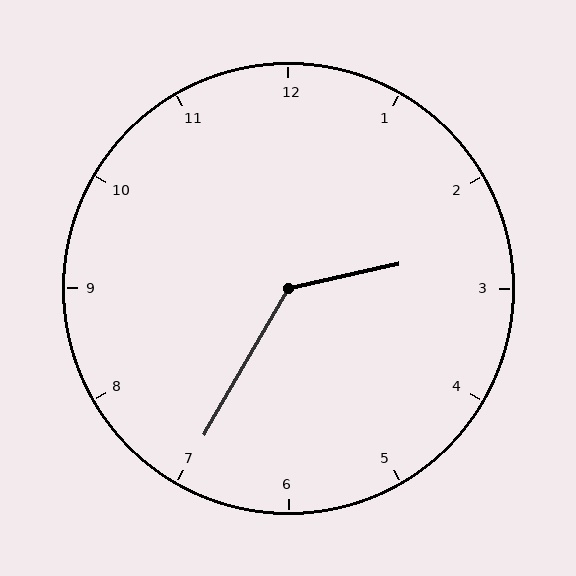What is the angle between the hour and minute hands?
Approximately 132 degrees.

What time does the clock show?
2:35.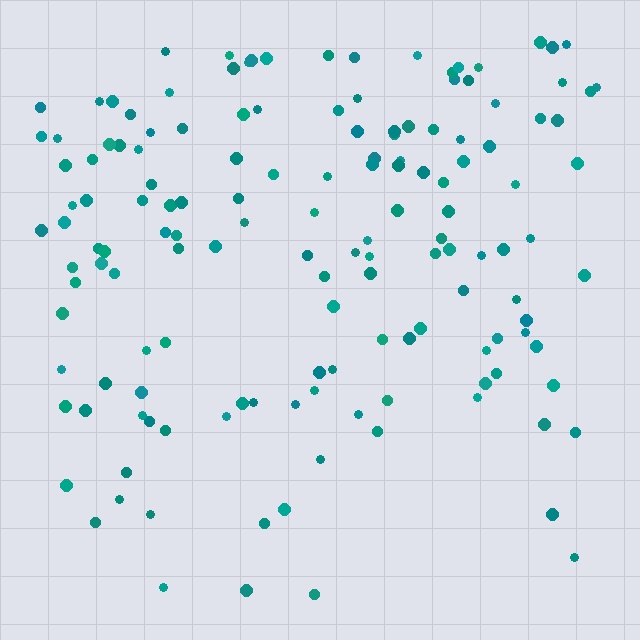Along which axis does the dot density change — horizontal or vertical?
Vertical.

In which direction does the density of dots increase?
From bottom to top, with the top side densest.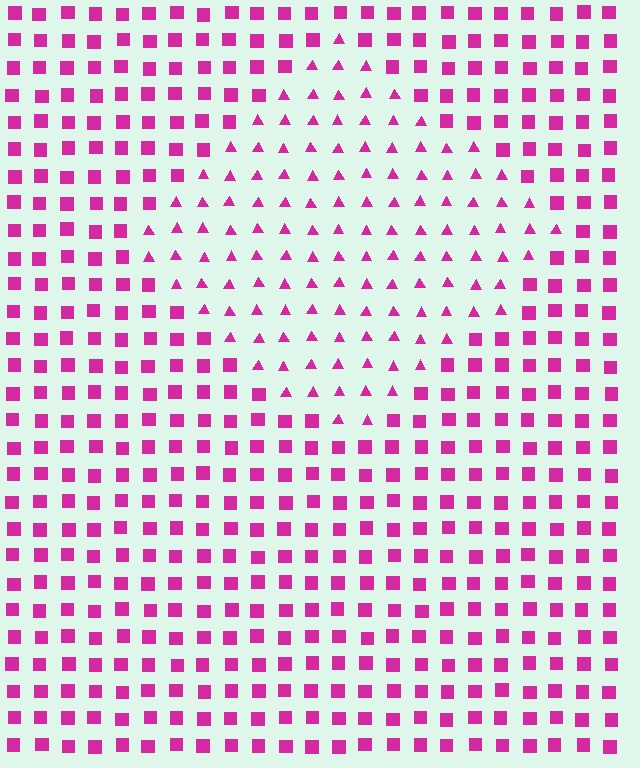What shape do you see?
I see a diamond.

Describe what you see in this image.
The image is filled with small magenta elements arranged in a uniform grid. A diamond-shaped region contains triangles, while the surrounding area contains squares. The boundary is defined purely by the change in element shape.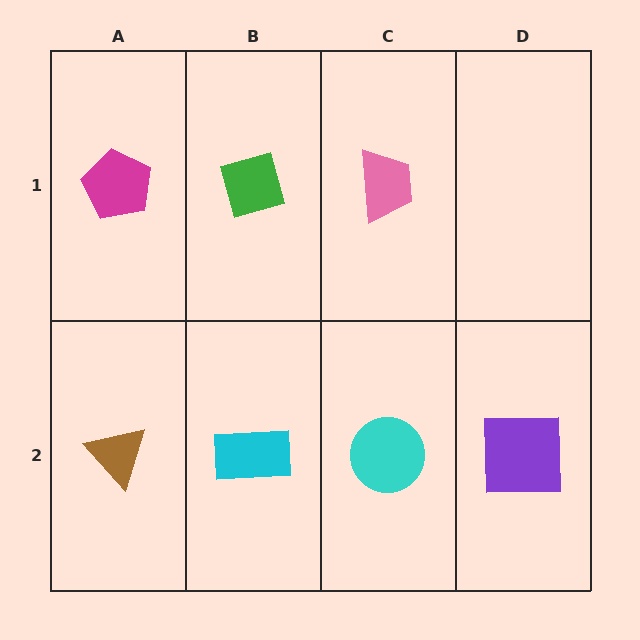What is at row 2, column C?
A cyan circle.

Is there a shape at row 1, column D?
No, that cell is empty.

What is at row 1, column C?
A pink trapezoid.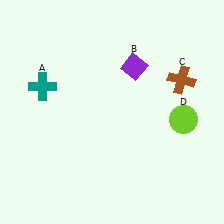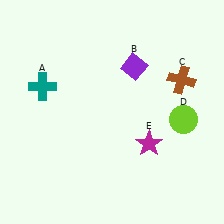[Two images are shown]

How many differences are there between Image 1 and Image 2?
There is 1 difference between the two images.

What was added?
A magenta star (E) was added in Image 2.